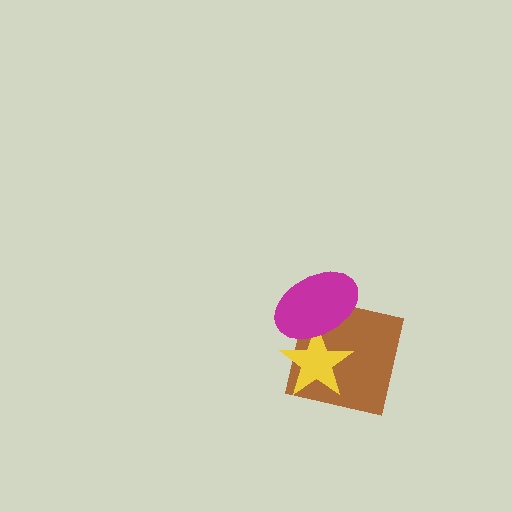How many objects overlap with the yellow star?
2 objects overlap with the yellow star.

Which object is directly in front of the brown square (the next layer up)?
The yellow star is directly in front of the brown square.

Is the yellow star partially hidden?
Yes, it is partially covered by another shape.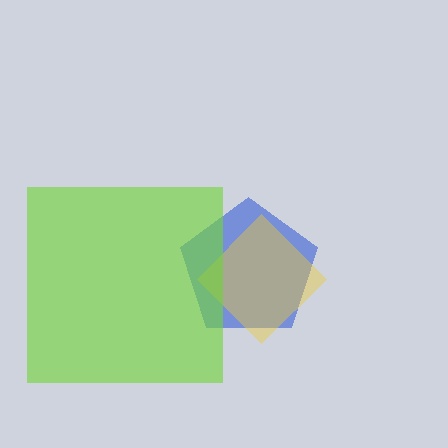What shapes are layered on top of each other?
The layered shapes are: a blue pentagon, a yellow diamond, a lime square.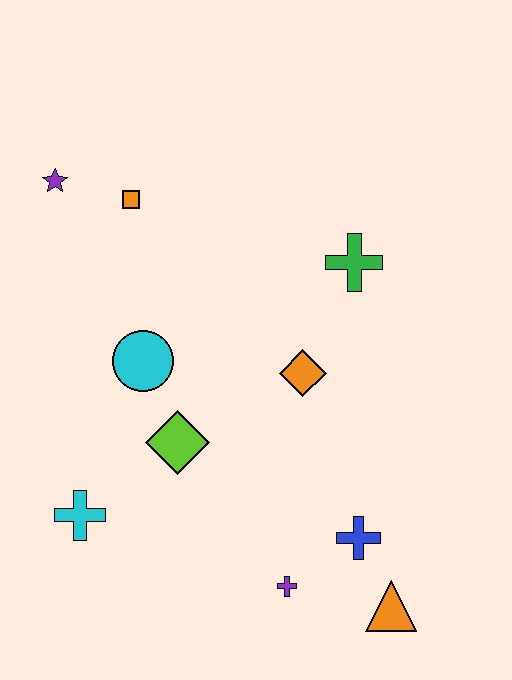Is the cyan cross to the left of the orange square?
Yes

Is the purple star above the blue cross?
Yes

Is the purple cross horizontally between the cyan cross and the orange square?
No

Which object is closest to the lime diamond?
The cyan circle is closest to the lime diamond.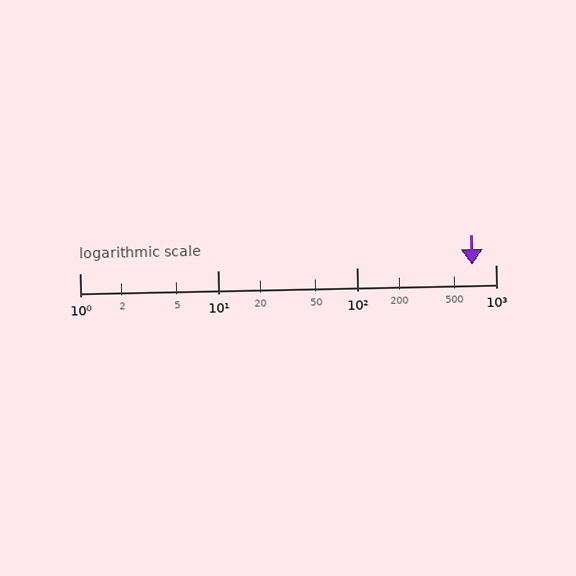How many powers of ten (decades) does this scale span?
The scale spans 3 decades, from 1 to 1000.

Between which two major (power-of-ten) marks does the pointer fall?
The pointer is between 100 and 1000.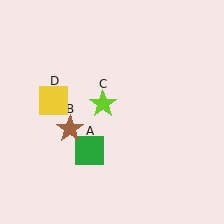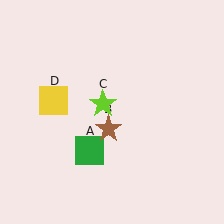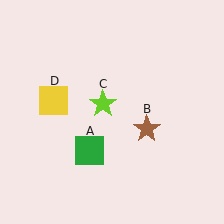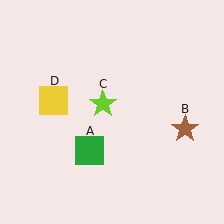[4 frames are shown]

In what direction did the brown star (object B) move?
The brown star (object B) moved right.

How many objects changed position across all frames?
1 object changed position: brown star (object B).